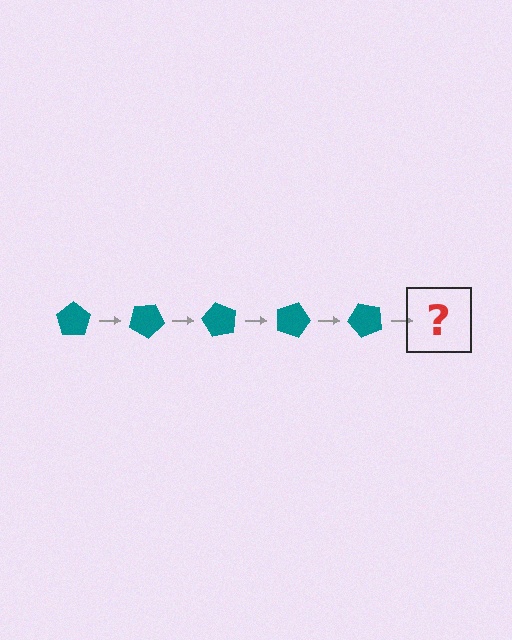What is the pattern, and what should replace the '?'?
The pattern is that the pentagon rotates 30 degrees each step. The '?' should be a teal pentagon rotated 150 degrees.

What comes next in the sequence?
The next element should be a teal pentagon rotated 150 degrees.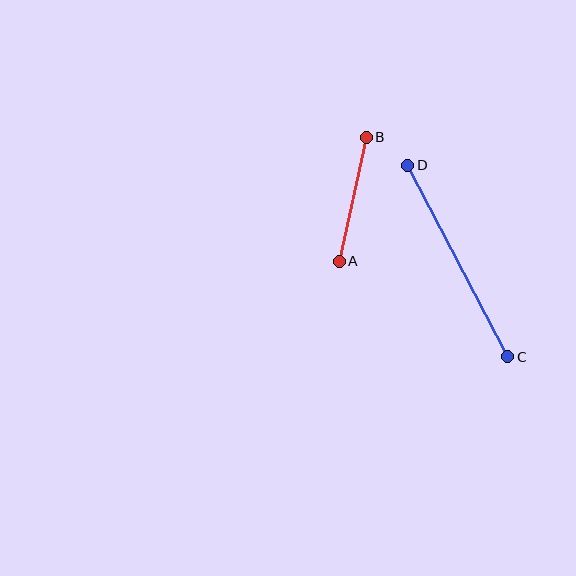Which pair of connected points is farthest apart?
Points C and D are farthest apart.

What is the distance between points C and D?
The distance is approximately 216 pixels.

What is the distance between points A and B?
The distance is approximately 127 pixels.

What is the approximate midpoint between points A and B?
The midpoint is at approximately (353, 199) pixels.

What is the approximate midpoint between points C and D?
The midpoint is at approximately (458, 261) pixels.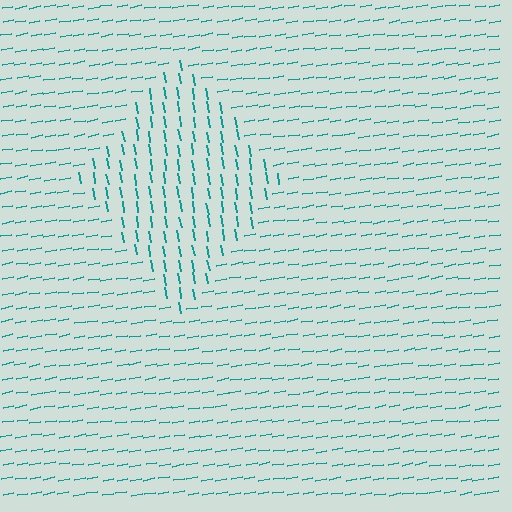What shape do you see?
I see a diamond.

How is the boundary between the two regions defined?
The boundary is defined purely by a change in line orientation (approximately 90 degrees difference). All lines are the same color and thickness.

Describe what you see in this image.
The image is filled with small teal line segments. A diamond region in the image has lines oriented differently from the surrounding lines, creating a visible texture boundary.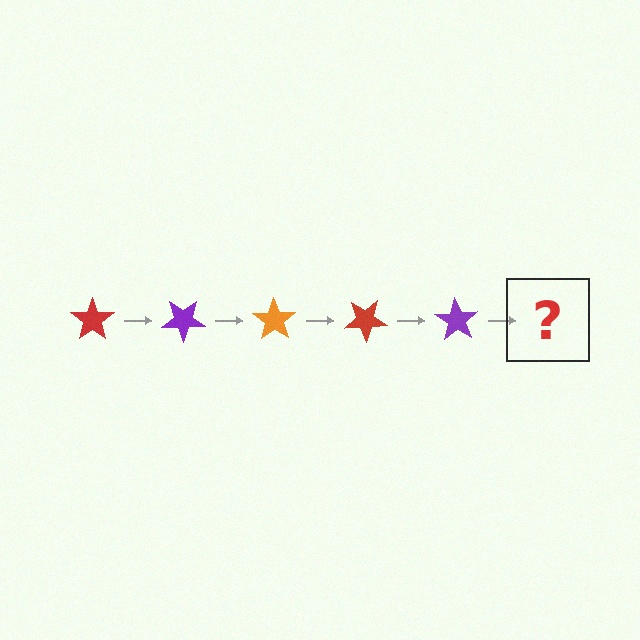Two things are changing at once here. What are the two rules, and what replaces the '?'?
The two rules are that it rotates 35 degrees each step and the color cycles through red, purple, and orange. The '?' should be an orange star, rotated 175 degrees from the start.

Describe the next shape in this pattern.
It should be an orange star, rotated 175 degrees from the start.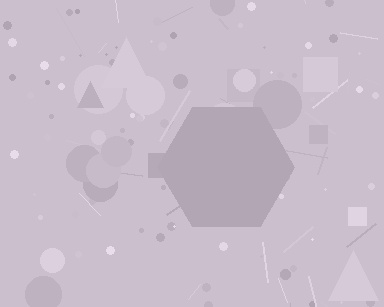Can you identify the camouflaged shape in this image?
The camouflaged shape is a hexagon.